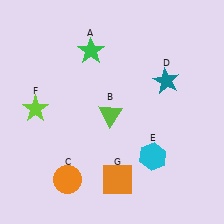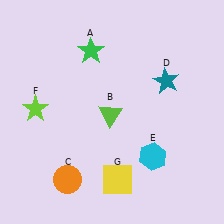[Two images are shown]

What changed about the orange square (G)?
In Image 1, G is orange. In Image 2, it changed to yellow.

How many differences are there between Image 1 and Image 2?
There is 1 difference between the two images.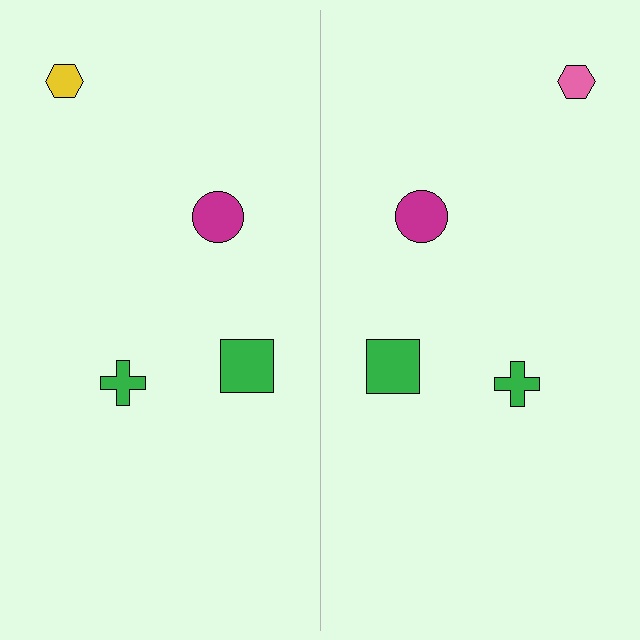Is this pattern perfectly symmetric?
No, the pattern is not perfectly symmetric. The pink hexagon on the right side breaks the symmetry — its mirror counterpart is yellow.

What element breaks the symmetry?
The pink hexagon on the right side breaks the symmetry — its mirror counterpart is yellow.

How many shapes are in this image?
There are 8 shapes in this image.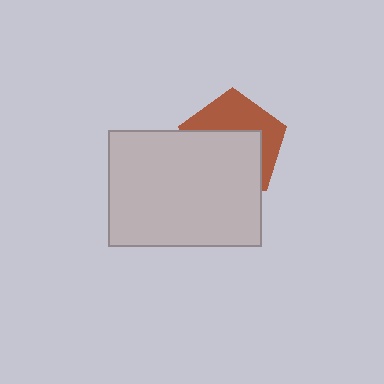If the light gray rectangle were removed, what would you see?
You would see the complete brown pentagon.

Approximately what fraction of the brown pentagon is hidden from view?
Roughly 57% of the brown pentagon is hidden behind the light gray rectangle.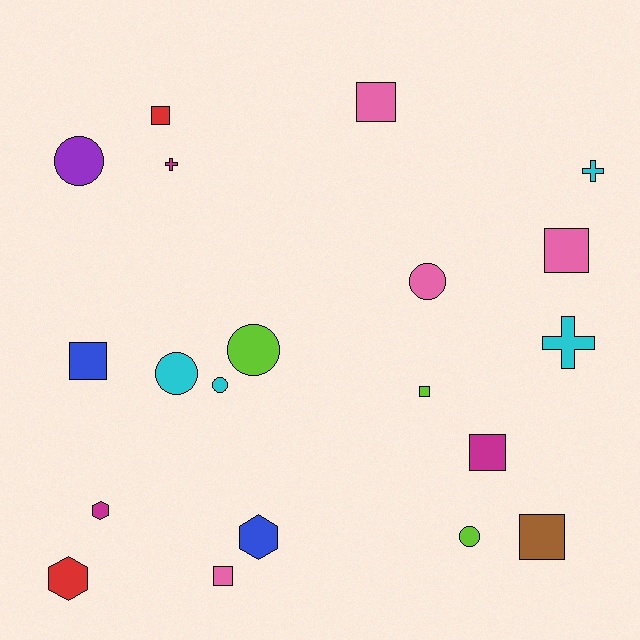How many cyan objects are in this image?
There are 4 cyan objects.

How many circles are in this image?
There are 6 circles.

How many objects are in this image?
There are 20 objects.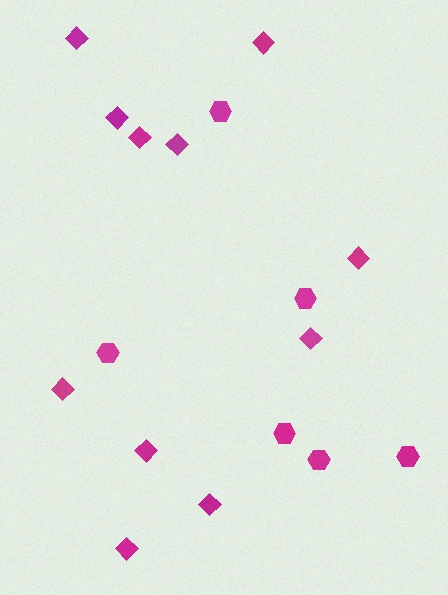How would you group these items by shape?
There are 2 groups: one group of diamonds (11) and one group of hexagons (6).